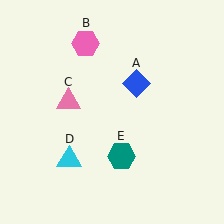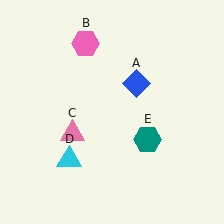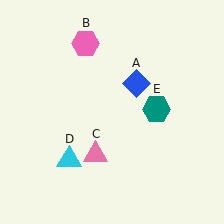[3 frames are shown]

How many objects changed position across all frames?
2 objects changed position: pink triangle (object C), teal hexagon (object E).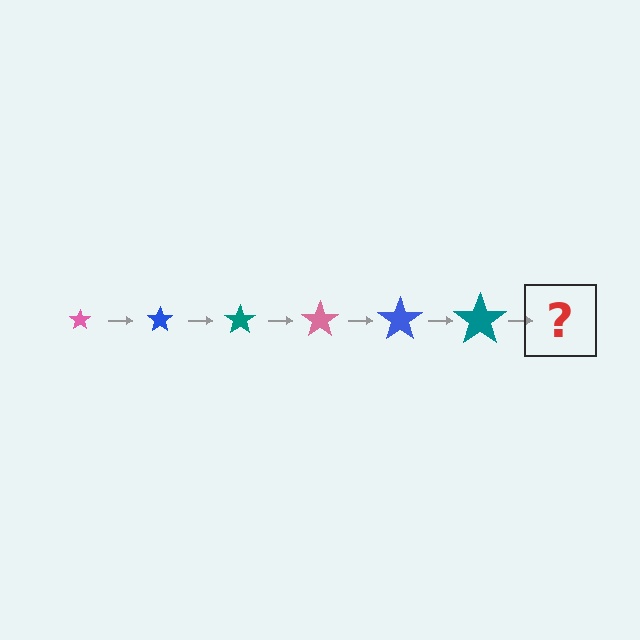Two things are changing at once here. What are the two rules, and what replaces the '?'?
The two rules are that the star grows larger each step and the color cycles through pink, blue, and teal. The '?' should be a pink star, larger than the previous one.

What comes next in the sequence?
The next element should be a pink star, larger than the previous one.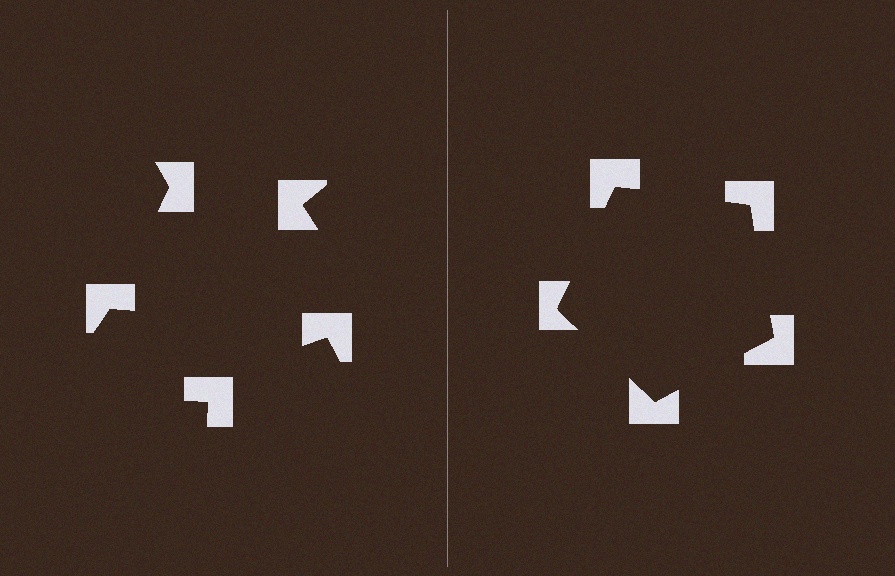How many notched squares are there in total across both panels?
10 — 5 on each side.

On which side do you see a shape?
An illusory pentagon appears on the right side. On the left side the wedge cuts are rotated, so no coherent shape forms.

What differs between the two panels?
The notched squares are positioned identically on both sides; only the wedge orientations differ. On the right they align to a pentagon; on the left they are misaligned.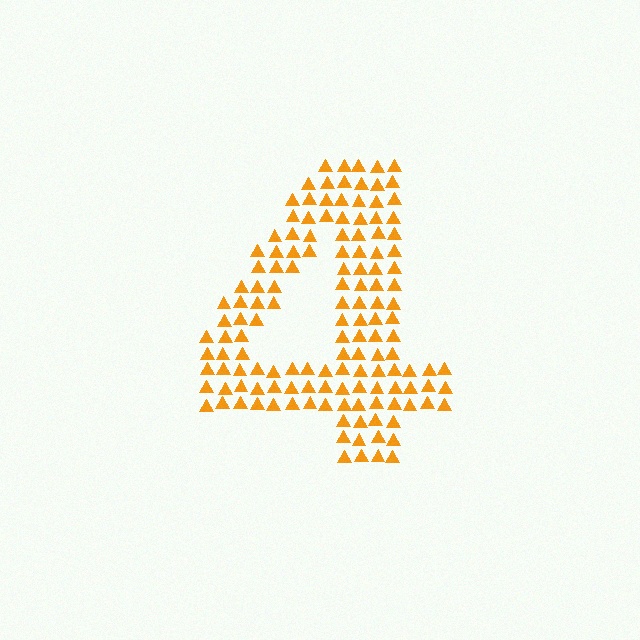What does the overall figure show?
The overall figure shows the digit 4.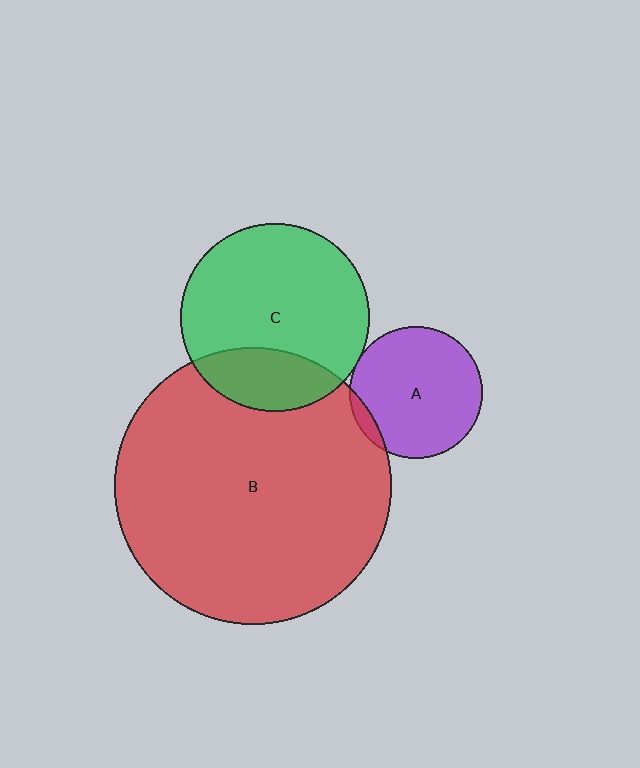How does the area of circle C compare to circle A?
Approximately 2.0 times.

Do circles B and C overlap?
Yes.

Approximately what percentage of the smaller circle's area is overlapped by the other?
Approximately 25%.